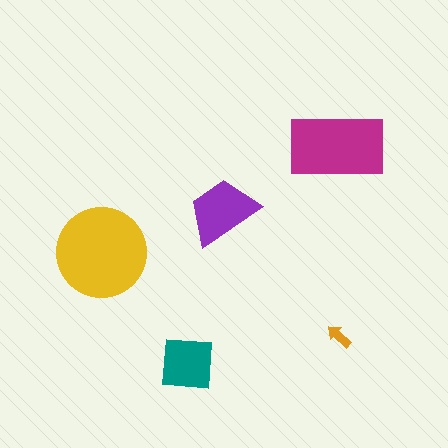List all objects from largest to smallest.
The yellow circle, the magenta rectangle, the purple trapezoid, the teal square, the orange arrow.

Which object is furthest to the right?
The orange arrow is rightmost.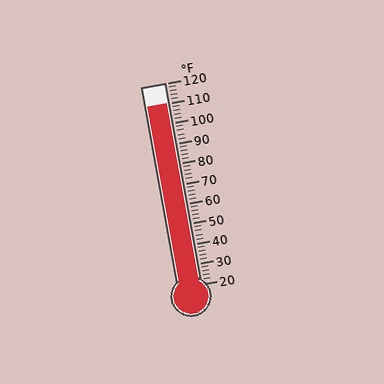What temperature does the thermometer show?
The thermometer shows approximately 110°F.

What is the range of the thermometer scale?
The thermometer scale ranges from 20°F to 120°F.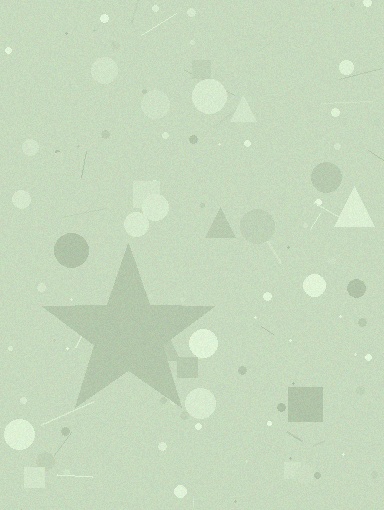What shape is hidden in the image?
A star is hidden in the image.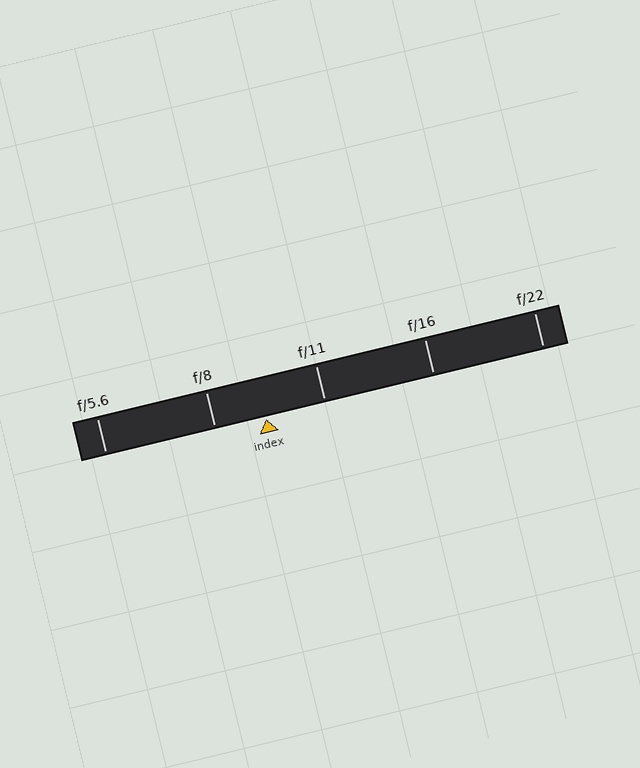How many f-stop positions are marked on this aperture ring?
There are 5 f-stop positions marked.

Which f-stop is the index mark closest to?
The index mark is closest to f/8.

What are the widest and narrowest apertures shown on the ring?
The widest aperture shown is f/5.6 and the narrowest is f/22.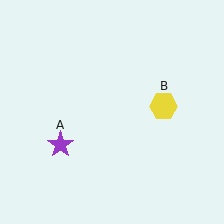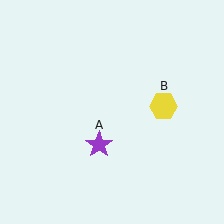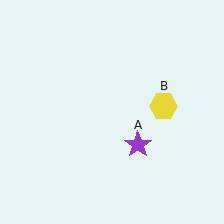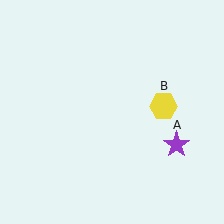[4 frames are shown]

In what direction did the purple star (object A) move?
The purple star (object A) moved right.